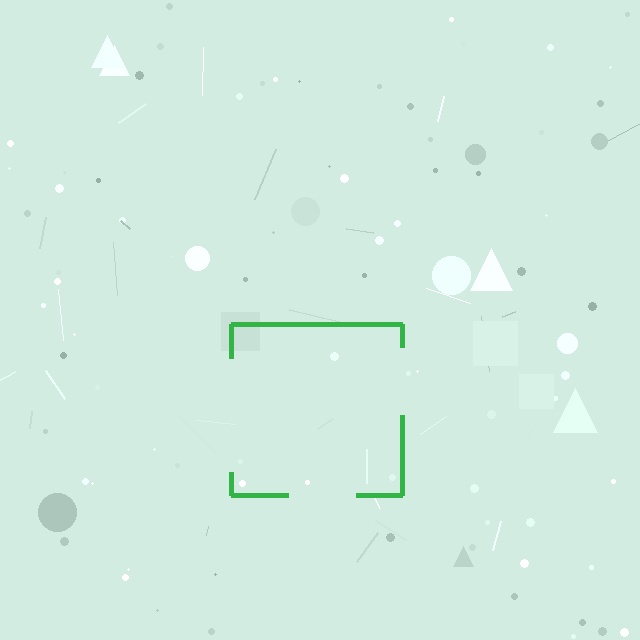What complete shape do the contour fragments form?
The contour fragments form a square.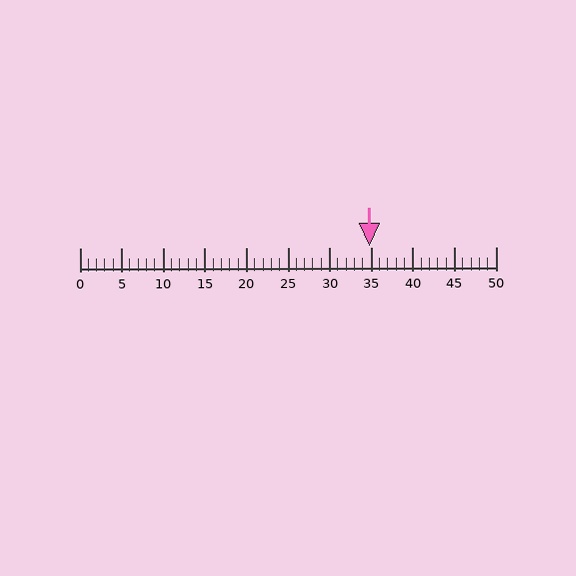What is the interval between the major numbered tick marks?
The major tick marks are spaced 5 units apart.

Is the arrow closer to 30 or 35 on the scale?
The arrow is closer to 35.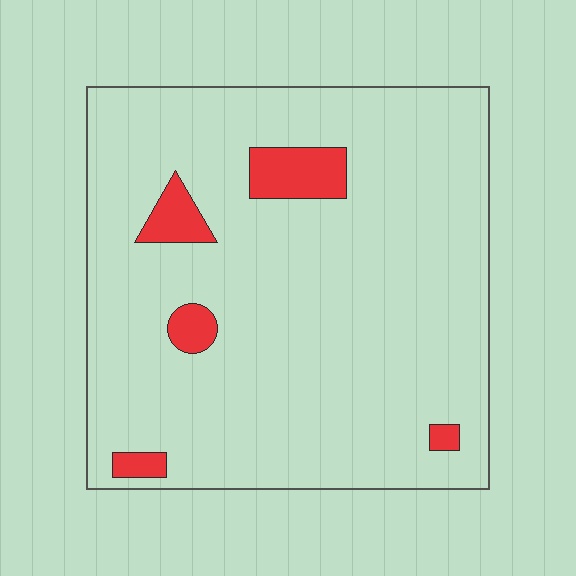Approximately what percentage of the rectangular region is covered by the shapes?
Approximately 10%.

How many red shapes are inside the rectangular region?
5.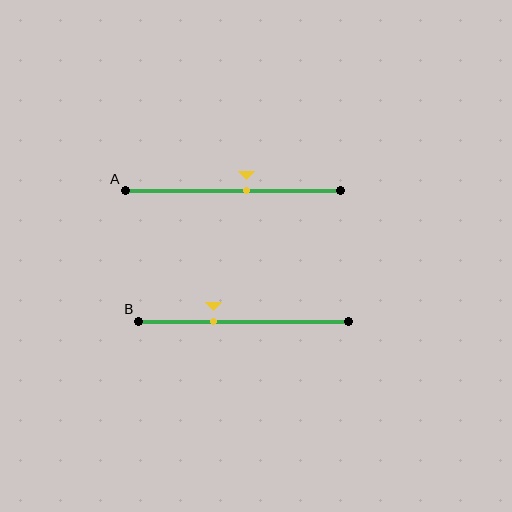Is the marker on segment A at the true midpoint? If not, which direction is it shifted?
No, the marker on segment A is shifted to the right by about 7% of the segment length.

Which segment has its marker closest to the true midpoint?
Segment A has its marker closest to the true midpoint.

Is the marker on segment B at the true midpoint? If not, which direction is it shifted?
No, the marker on segment B is shifted to the left by about 14% of the segment length.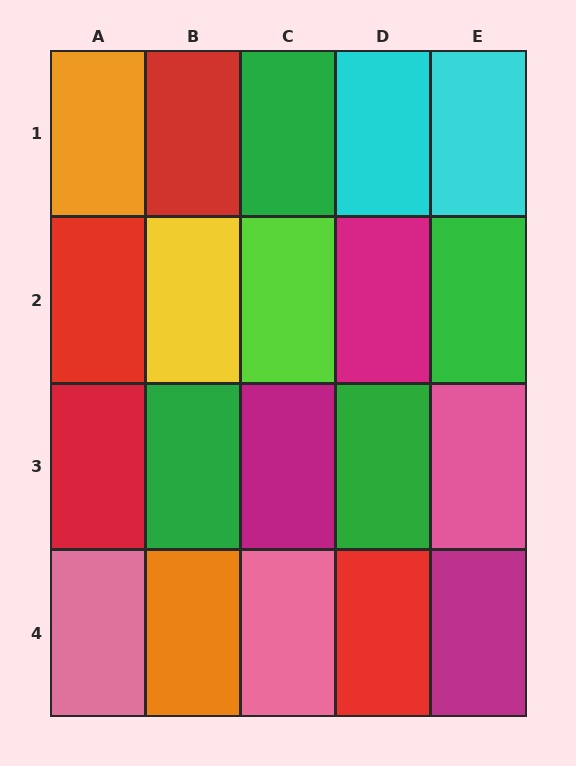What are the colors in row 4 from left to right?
Pink, orange, pink, red, magenta.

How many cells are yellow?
1 cell is yellow.